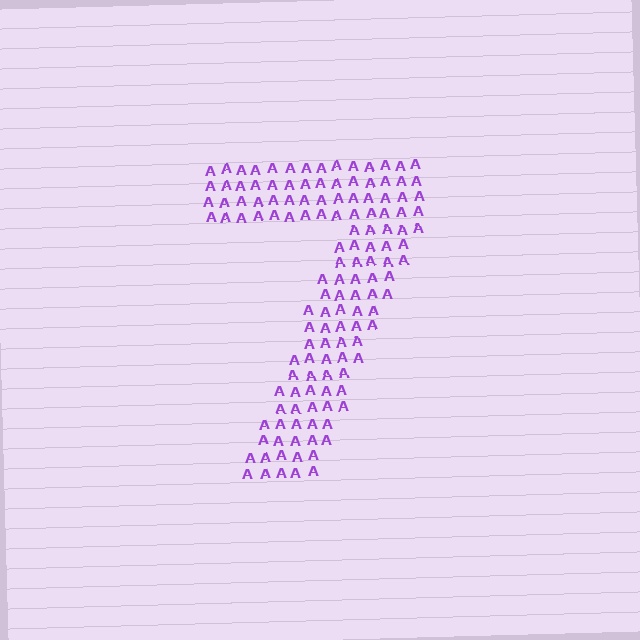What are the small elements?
The small elements are letter A's.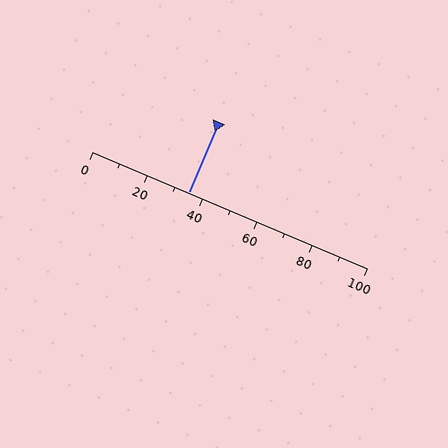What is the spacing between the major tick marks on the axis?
The major ticks are spaced 20 apart.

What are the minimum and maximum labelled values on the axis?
The axis runs from 0 to 100.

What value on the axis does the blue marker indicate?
The marker indicates approximately 35.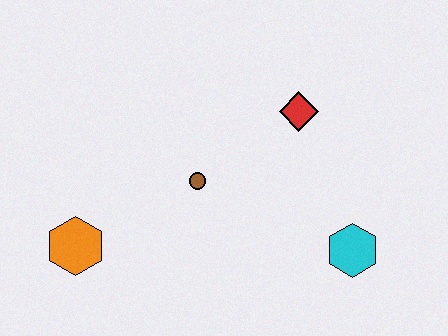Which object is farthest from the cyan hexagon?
The orange hexagon is farthest from the cyan hexagon.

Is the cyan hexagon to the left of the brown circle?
No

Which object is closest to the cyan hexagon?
The red diamond is closest to the cyan hexagon.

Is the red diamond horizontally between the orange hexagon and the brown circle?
No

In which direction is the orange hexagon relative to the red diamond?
The orange hexagon is to the left of the red diamond.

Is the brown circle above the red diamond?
No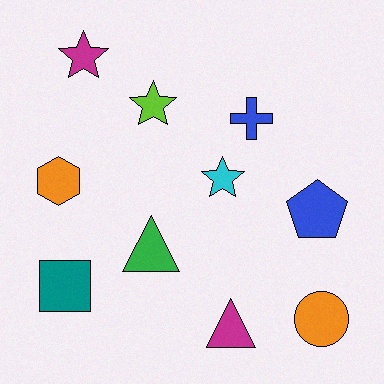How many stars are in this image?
There are 3 stars.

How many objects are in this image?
There are 10 objects.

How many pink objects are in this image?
There are no pink objects.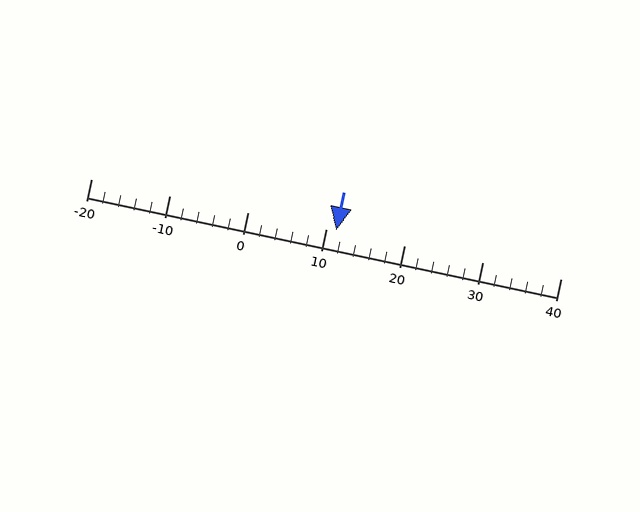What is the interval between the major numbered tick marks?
The major tick marks are spaced 10 units apart.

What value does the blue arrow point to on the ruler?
The blue arrow points to approximately 11.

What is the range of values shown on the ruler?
The ruler shows values from -20 to 40.